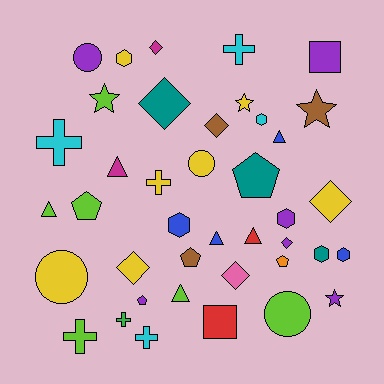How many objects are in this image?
There are 40 objects.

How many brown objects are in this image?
There are 3 brown objects.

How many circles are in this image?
There are 4 circles.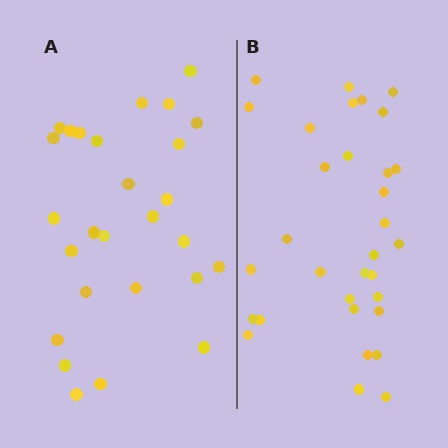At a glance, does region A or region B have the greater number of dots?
Region B (the right region) has more dots.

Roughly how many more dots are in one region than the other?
Region B has about 5 more dots than region A.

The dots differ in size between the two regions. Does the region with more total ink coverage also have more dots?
No. Region A has more total ink coverage because its dots are larger, but region B actually contains more individual dots. Total area can be misleading — the number of items is what matters here.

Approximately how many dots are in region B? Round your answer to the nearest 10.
About 30 dots. (The exact count is 32, which rounds to 30.)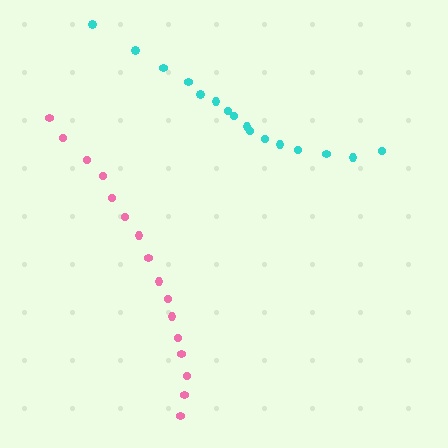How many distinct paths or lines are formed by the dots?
There are 2 distinct paths.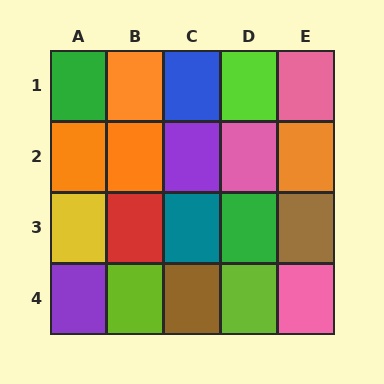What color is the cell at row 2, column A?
Orange.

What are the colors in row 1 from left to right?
Green, orange, blue, lime, pink.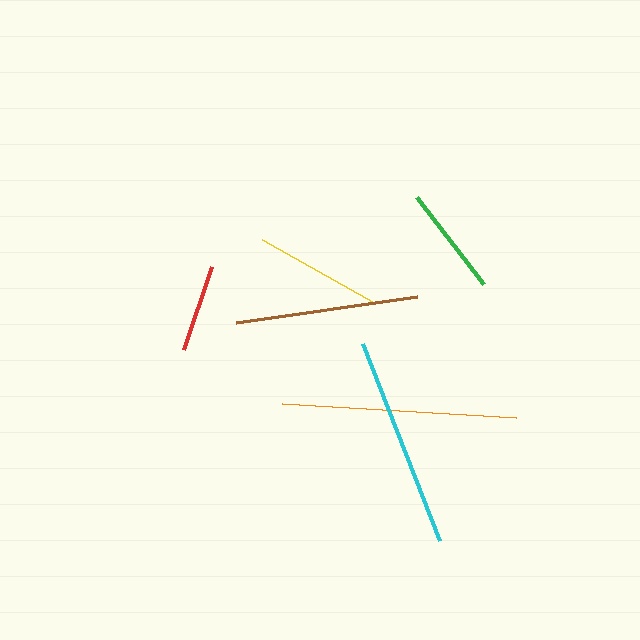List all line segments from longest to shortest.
From longest to shortest: orange, cyan, brown, yellow, green, red.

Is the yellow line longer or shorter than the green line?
The yellow line is longer than the green line.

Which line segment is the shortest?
The red line is the shortest at approximately 87 pixels.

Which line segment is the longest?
The orange line is the longest at approximately 235 pixels.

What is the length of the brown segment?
The brown segment is approximately 182 pixels long.